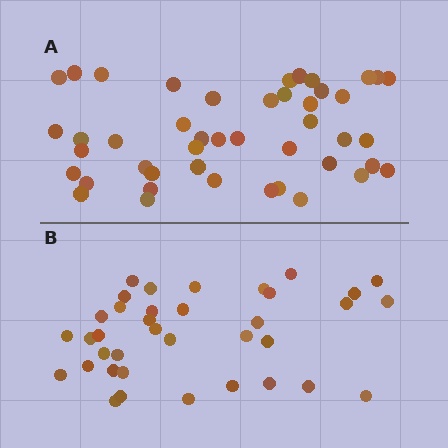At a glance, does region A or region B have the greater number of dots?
Region A (the top region) has more dots.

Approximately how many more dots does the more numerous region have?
Region A has roughly 8 or so more dots than region B.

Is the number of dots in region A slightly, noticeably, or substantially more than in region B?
Region A has only slightly more — the two regions are fairly close. The ratio is roughly 1.2 to 1.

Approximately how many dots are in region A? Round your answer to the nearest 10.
About 40 dots. (The exact count is 45, which rounds to 40.)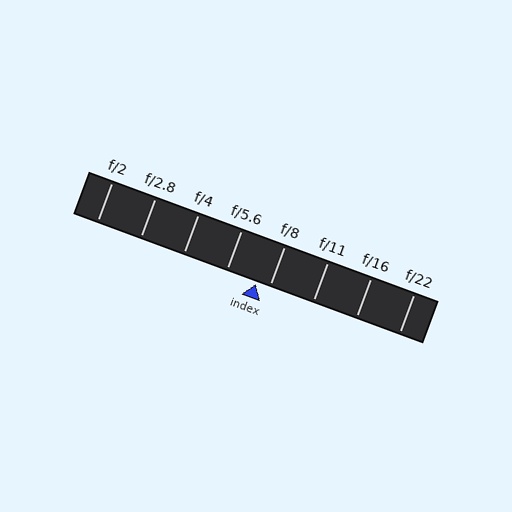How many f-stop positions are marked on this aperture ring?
There are 8 f-stop positions marked.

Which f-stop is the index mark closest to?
The index mark is closest to f/8.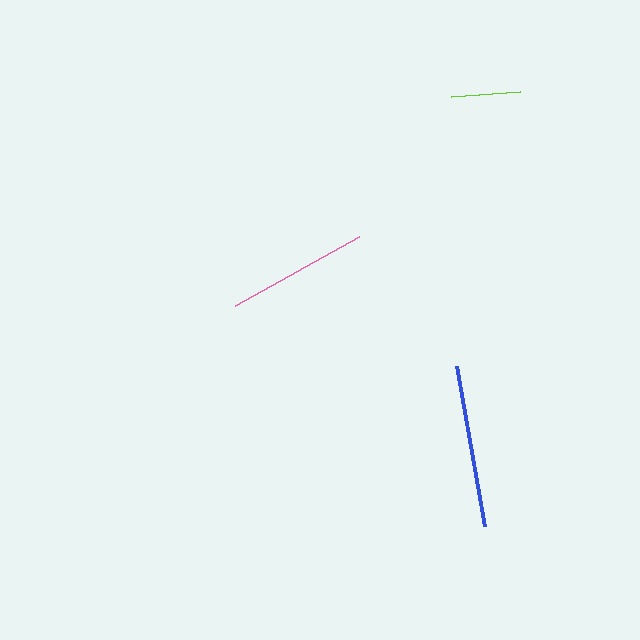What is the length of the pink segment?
The pink segment is approximately 143 pixels long.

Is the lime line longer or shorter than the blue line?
The blue line is longer than the lime line.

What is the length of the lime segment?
The lime segment is approximately 69 pixels long.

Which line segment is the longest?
The blue line is the longest at approximately 162 pixels.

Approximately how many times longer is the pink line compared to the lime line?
The pink line is approximately 2.1 times the length of the lime line.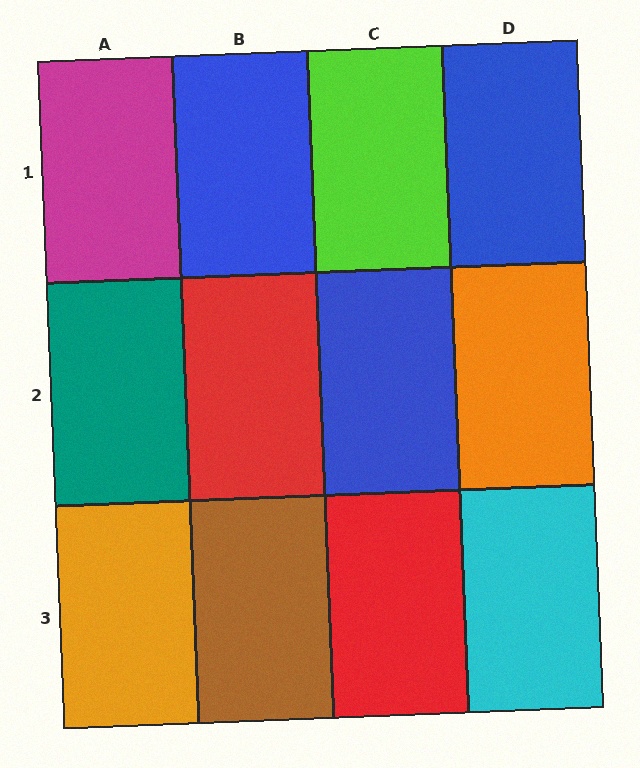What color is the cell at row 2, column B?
Red.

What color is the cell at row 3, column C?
Red.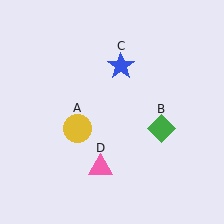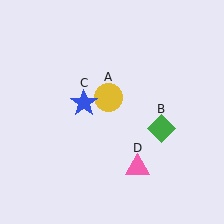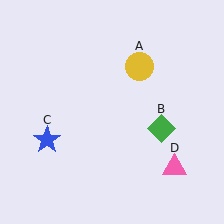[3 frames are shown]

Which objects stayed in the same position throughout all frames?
Green diamond (object B) remained stationary.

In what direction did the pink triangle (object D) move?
The pink triangle (object D) moved right.